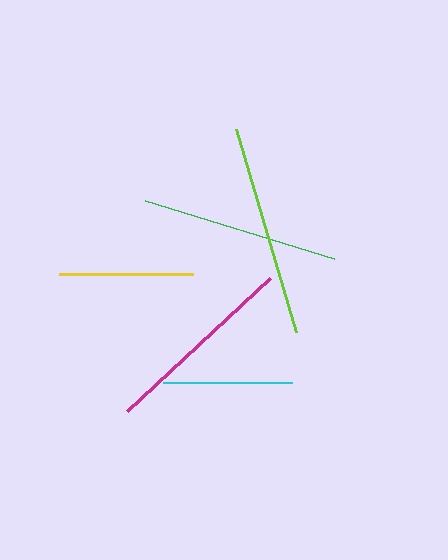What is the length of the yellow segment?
The yellow segment is approximately 134 pixels long.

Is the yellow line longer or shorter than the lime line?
The lime line is longer than the yellow line.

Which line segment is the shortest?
The cyan line is the shortest at approximately 129 pixels.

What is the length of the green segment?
The green segment is approximately 197 pixels long.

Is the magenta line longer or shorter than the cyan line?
The magenta line is longer than the cyan line.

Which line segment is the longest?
The lime line is the longest at approximately 211 pixels.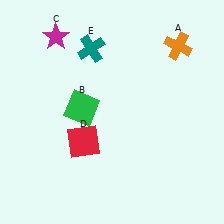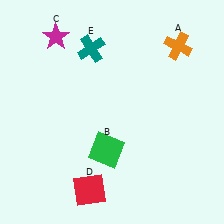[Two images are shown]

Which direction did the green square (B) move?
The green square (B) moved down.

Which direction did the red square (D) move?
The red square (D) moved down.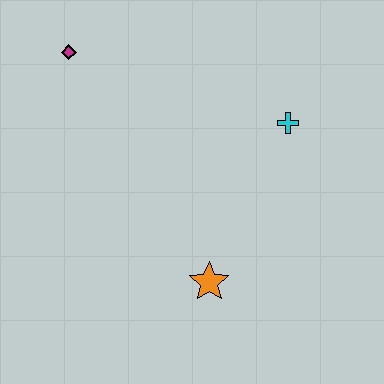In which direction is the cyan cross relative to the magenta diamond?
The cyan cross is to the right of the magenta diamond.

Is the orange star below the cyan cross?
Yes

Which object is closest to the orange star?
The cyan cross is closest to the orange star.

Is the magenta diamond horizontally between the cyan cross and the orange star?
No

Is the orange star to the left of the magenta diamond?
No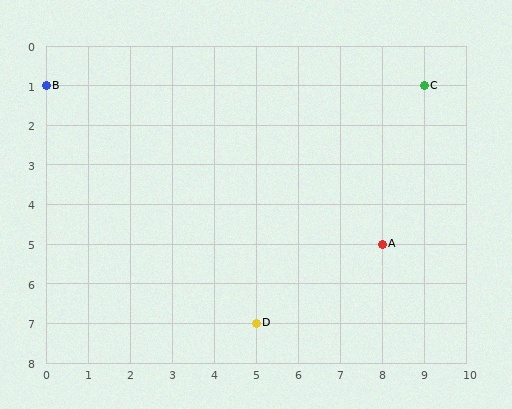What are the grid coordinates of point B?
Point B is at grid coordinates (0, 1).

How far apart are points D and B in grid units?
Points D and B are 5 columns and 6 rows apart (about 7.8 grid units diagonally).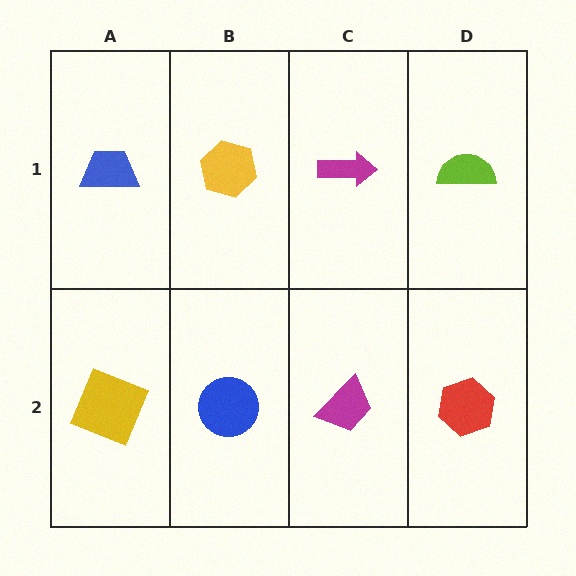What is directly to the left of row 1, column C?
A yellow hexagon.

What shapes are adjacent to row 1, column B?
A blue circle (row 2, column B), a blue trapezoid (row 1, column A), a magenta arrow (row 1, column C).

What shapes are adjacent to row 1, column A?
A yellow square (row 2, column A), a yellow hexagon (row 1, column B).